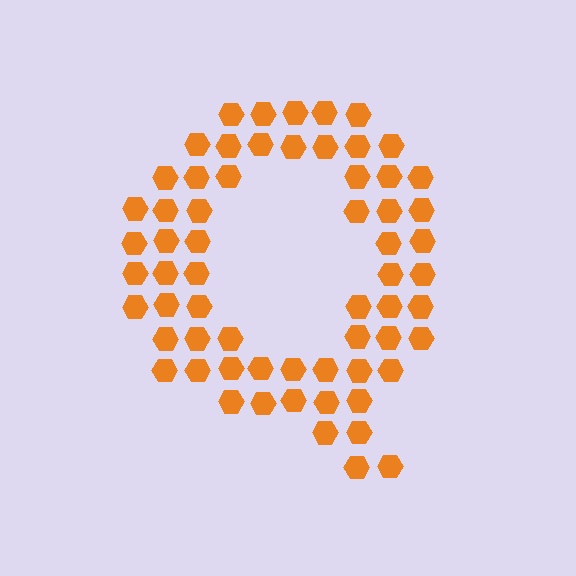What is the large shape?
The large shape is the letter Q.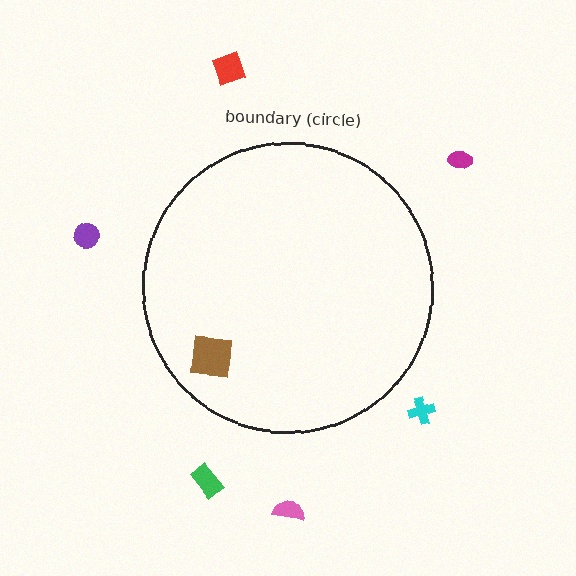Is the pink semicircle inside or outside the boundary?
Outside.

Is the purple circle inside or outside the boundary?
Outside.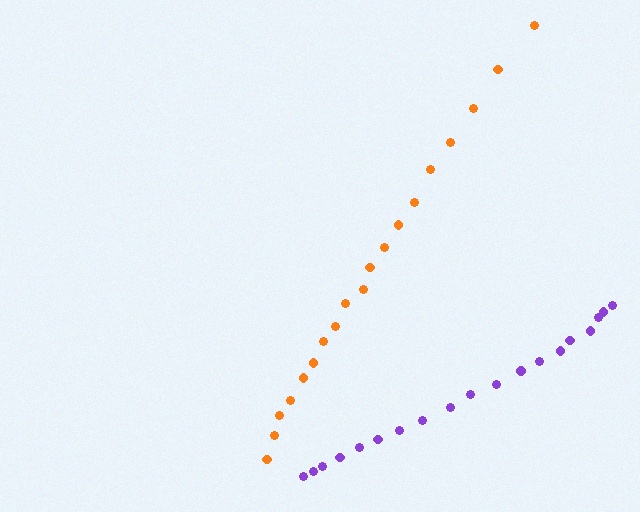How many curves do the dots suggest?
There are 2 distinct paths.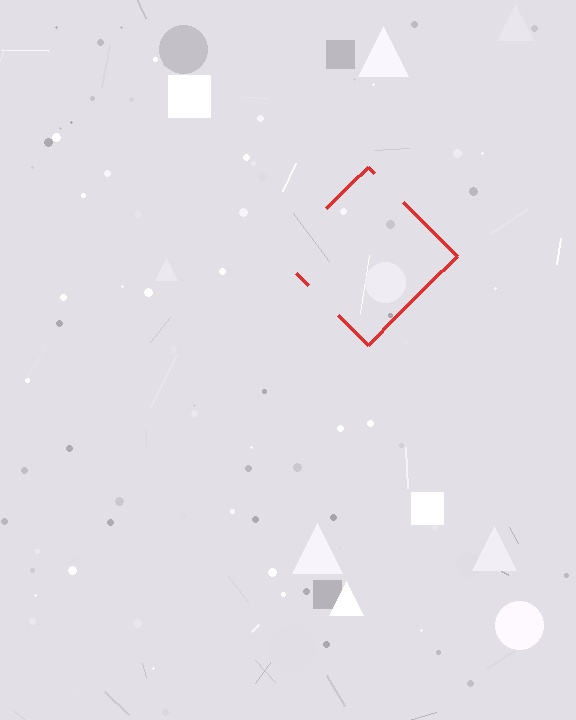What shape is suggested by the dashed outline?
The dashed outline suggests a diamond.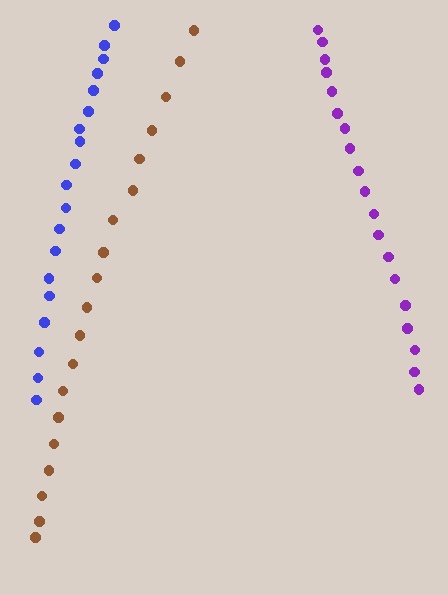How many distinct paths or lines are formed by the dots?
There are 3 distinct paths.